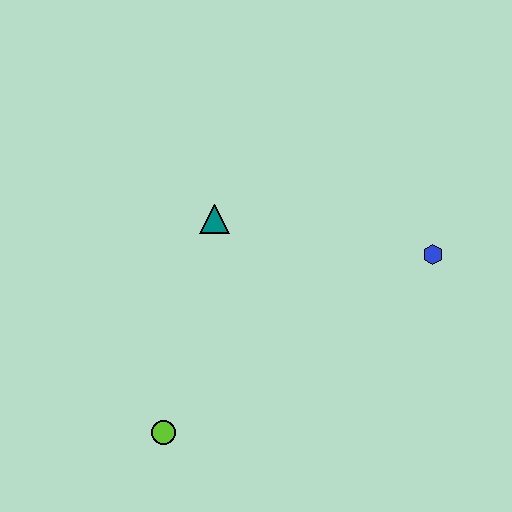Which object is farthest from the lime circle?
The blue hexagon is farthest from the lime circle.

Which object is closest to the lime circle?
The teal triangle is closest to the lime circle.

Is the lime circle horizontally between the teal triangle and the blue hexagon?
No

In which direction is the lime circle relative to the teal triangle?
The lime circle is below the teal triangle.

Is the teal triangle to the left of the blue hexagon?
Yes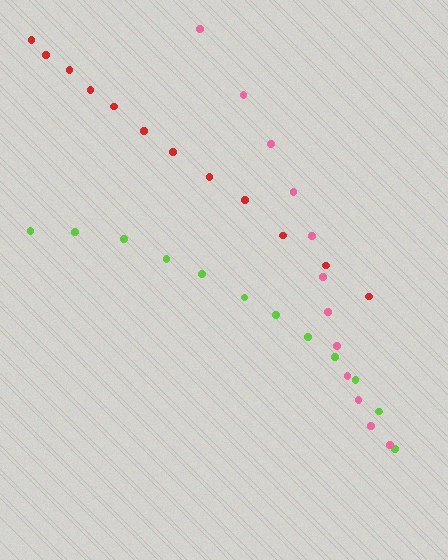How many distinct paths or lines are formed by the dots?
There are 3 distinct paths.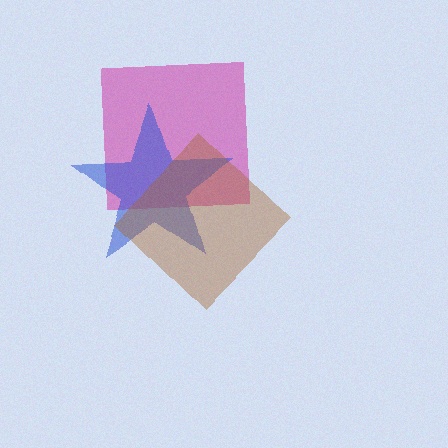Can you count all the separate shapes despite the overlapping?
Yes, there are 3 separate shapes.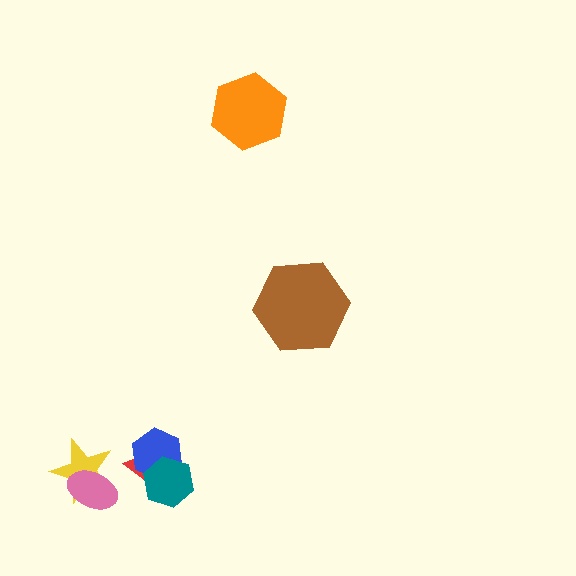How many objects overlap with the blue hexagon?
2 objects overlap with the blue hexagon.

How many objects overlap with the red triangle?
2 objects overlap with the red triangle.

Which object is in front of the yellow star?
The pink ellipse is in front of the yellow star.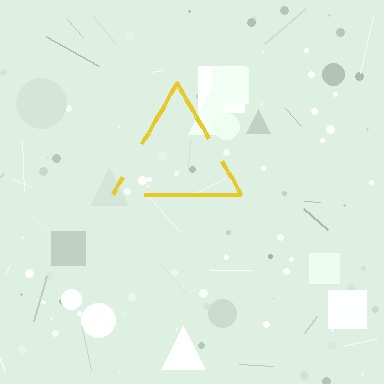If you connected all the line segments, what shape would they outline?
They would outline a triangle.